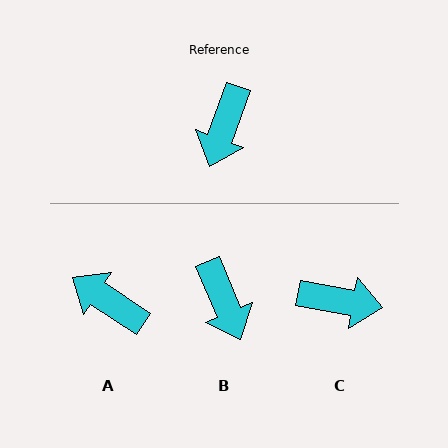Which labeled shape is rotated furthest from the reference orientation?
A, about 103 degrees away.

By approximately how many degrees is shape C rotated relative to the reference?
Approximately 100 degrees counter-clockwise.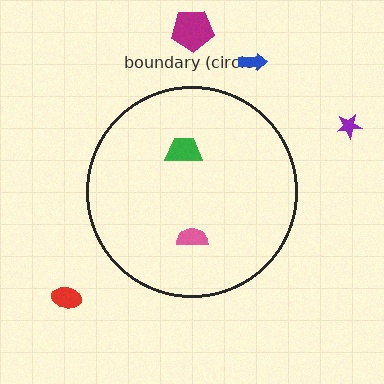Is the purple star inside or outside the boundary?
Outside.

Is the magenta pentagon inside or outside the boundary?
Outside.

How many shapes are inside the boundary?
2 inside, 4 outside.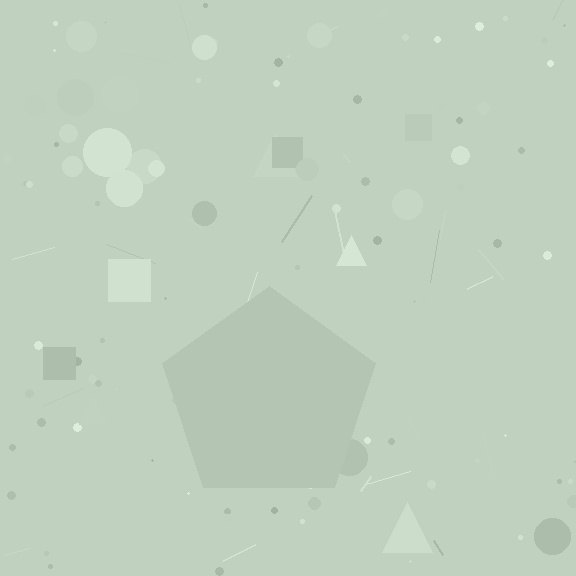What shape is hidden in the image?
A pentagon is hidden in the image.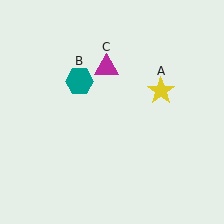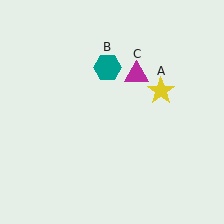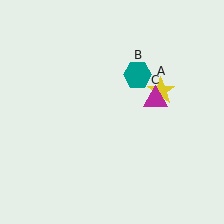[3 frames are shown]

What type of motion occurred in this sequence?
The teal hexagon (object B), magenta triangle (object C) rotated clockwise around the center of the scene.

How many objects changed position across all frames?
2 objects changed position: teal hexagon (object B), magenta triangle (object C).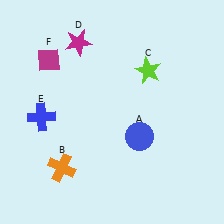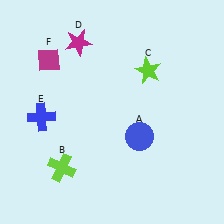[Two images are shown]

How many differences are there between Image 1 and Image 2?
There is 1 difference between the two images.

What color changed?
The cross (B) changed from orange in Image 1 to lime in Image 2.